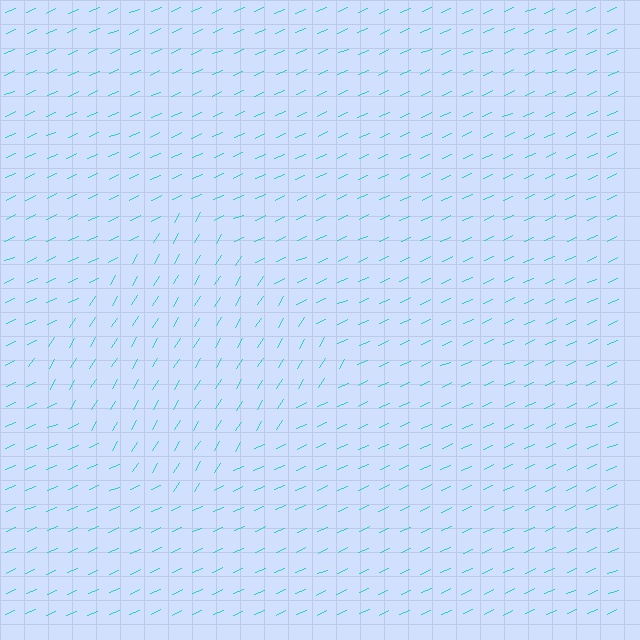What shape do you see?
I see a diamond.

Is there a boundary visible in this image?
Yes, there is a texture boundary formed by a change in line orientation.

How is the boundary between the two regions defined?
The boundary is defined purely by a change in line orientation (approximately 35 degrees difference). All lines are the same color and thickness.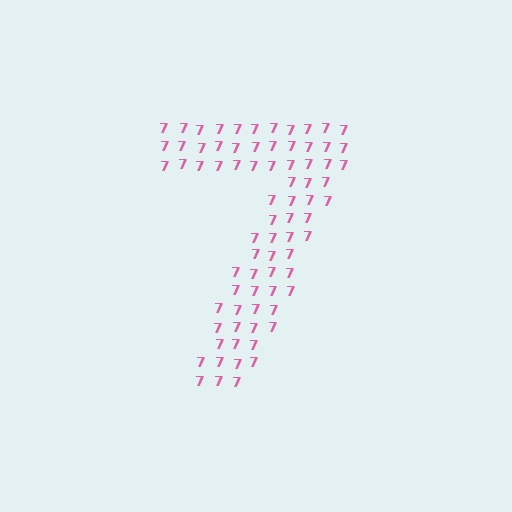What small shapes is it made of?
It is made of small digit 7's.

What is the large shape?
The large shape is the digit 7.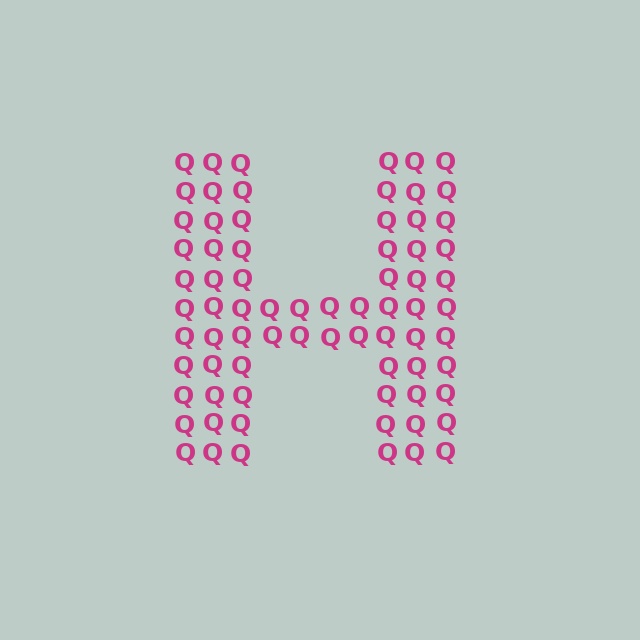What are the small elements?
The small elements are letter Q's.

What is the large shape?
The large shape is the letter H.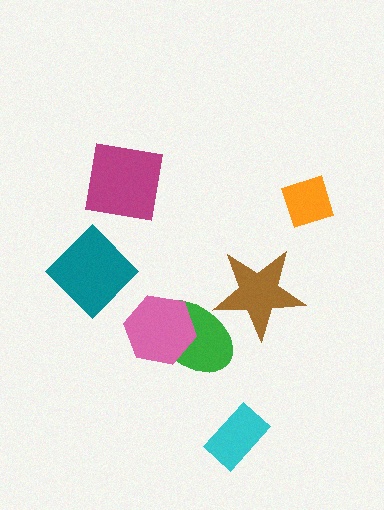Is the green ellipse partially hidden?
Yes, it is partially covered by another shape.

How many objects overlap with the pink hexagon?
1 object overlaps with the pink hexagon.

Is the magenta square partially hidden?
No, no other shape covers it.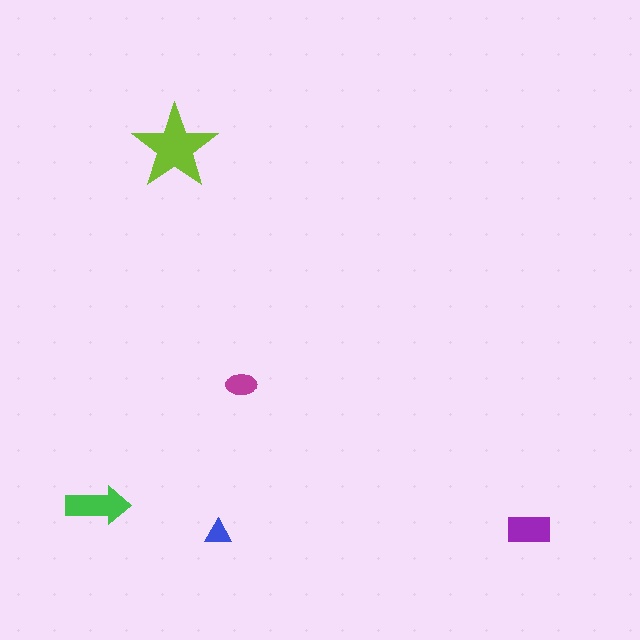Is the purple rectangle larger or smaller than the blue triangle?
Larger.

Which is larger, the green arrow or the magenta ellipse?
The green arrow.